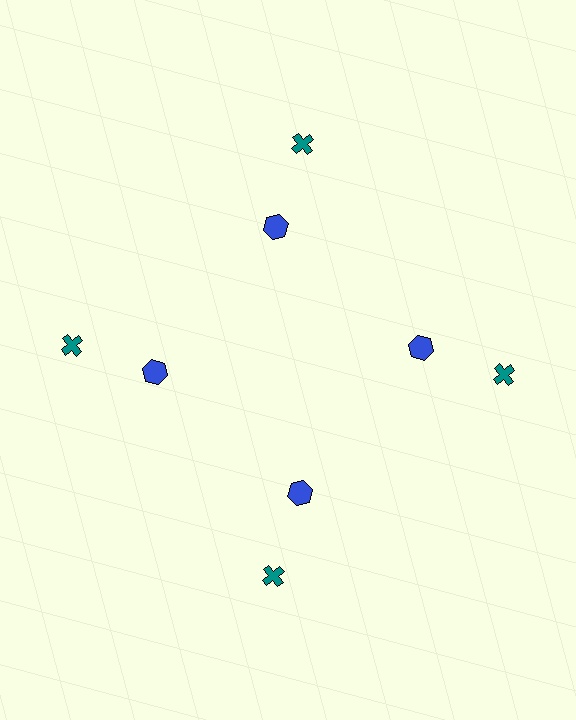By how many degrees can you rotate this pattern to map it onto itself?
The pattern maps onto itself every 90 degrees of rotation.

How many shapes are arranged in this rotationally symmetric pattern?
There are 8 shapes, arranged in 4 groups of 2.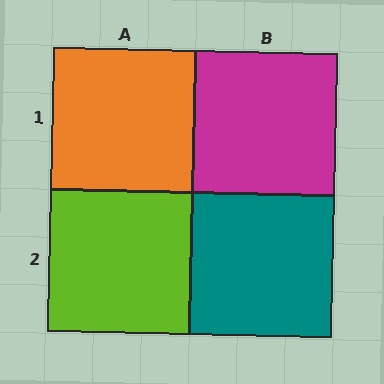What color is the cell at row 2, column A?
Lime.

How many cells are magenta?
1 cell is magenta.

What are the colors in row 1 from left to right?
Orange, magenta.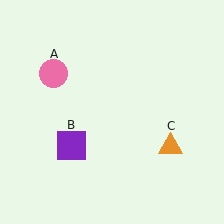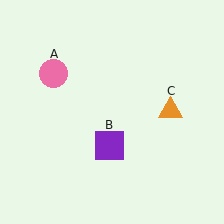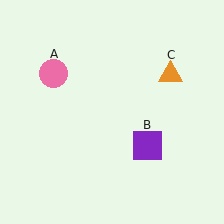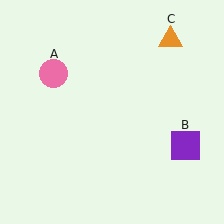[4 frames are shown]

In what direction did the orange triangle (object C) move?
The orange triangle (object C) moved up.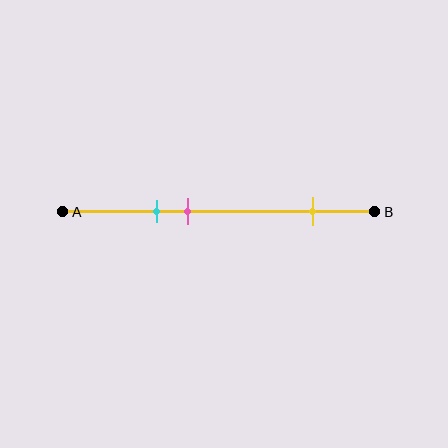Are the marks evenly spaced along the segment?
No, the marks are not evenly spaced.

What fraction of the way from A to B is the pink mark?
The pink mark is approximately 40% (0.4) of the way from A to B.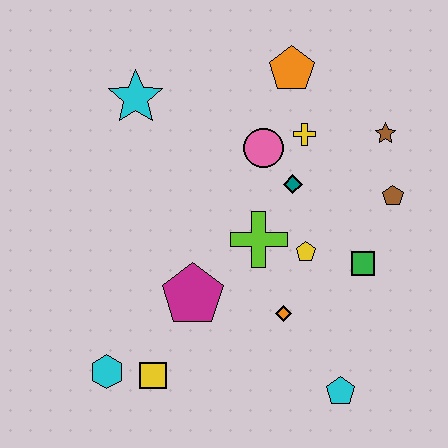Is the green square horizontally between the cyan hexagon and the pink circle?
No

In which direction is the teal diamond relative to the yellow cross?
The teal diamond is below the yellow cross.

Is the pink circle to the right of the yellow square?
Yes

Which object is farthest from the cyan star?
The cyan pentagon is farthest from the cyan star.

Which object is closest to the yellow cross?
The pink circle is closest to the yellow cross.